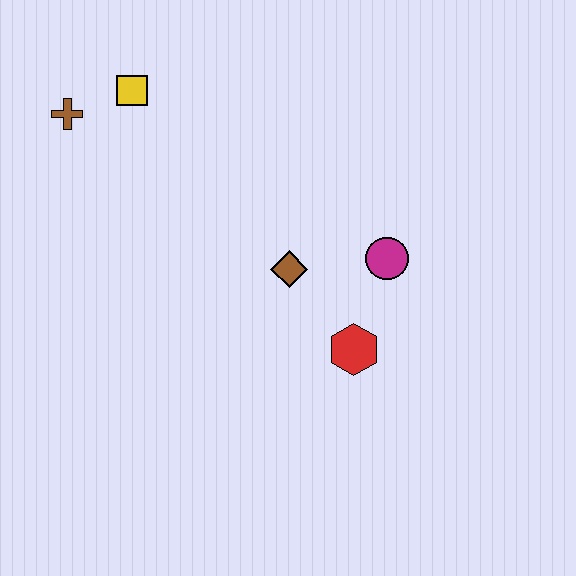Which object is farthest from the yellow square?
The red hexagon is farthest from the yellow square.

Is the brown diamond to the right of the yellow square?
Yes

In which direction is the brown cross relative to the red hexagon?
The brown cross is to the left of the red hexagon.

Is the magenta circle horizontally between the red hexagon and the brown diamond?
No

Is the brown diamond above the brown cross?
No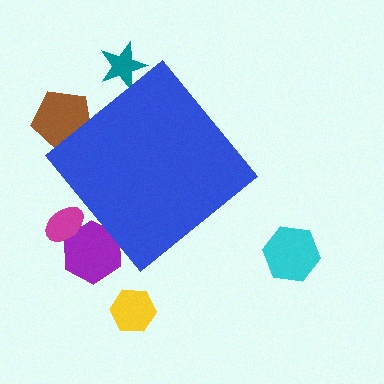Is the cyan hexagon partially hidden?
No, the cyan hexagon is fully visible.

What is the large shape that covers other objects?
A blue diamond.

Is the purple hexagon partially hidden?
Yes, the purple hexagon is partially hidden behind the blue diamond.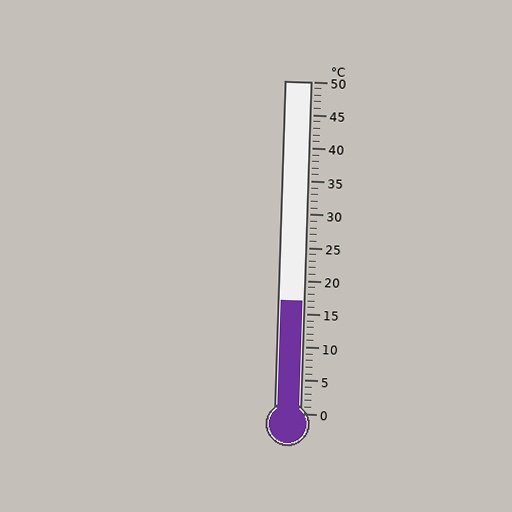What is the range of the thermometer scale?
The thermometer scale ranges from 0°C to 50°C.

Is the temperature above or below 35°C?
The temperature is below 35°C.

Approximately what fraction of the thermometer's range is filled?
The thermometer is filled to approximately 35% of its range.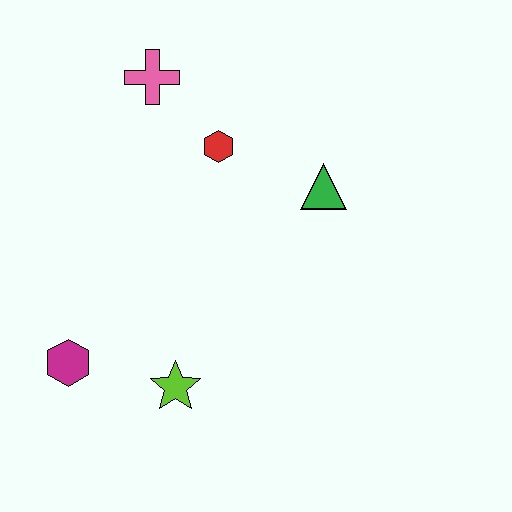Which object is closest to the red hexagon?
The pink cross is closest to the red hexagon.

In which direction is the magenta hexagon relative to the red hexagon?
The magenta hexagon is below the red hexagon.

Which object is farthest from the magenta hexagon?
The green triangle is farthest from the magenta hexagon.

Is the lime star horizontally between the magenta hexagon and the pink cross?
No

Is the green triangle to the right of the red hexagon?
Yes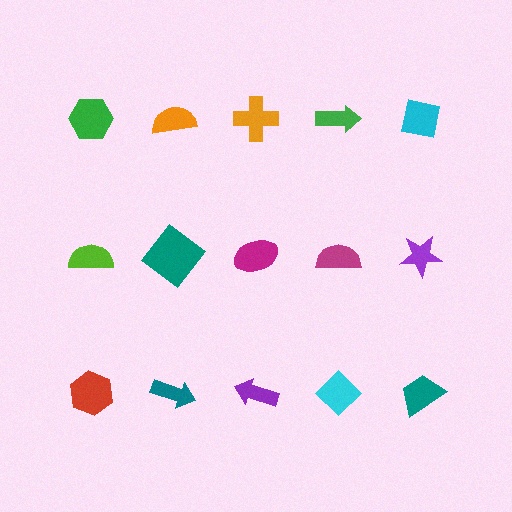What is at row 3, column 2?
A teal arrow.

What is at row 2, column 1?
A lime semicircle.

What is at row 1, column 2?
An orange semicircle.